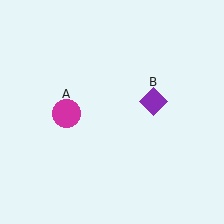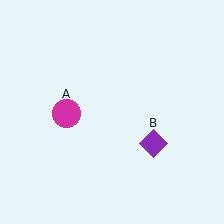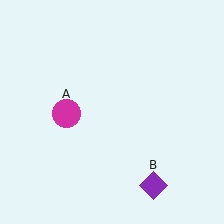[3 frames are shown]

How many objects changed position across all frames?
1 object changed position: purple diamond (object B).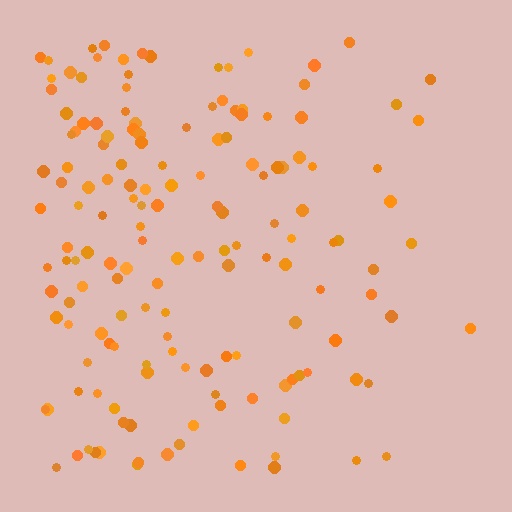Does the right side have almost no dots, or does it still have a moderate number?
Still a moderate number, just noticeably fewer than the left.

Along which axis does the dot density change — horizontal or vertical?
Horizontal.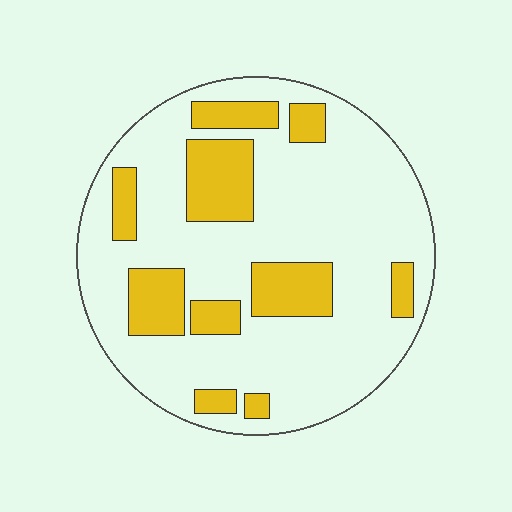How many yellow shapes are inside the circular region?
10.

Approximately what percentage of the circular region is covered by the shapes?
Approximately 25%.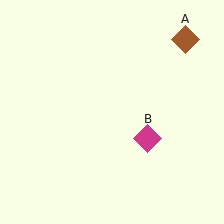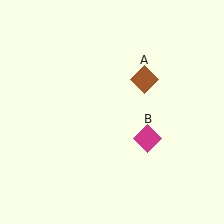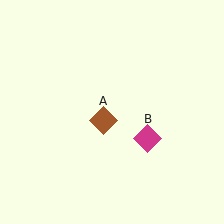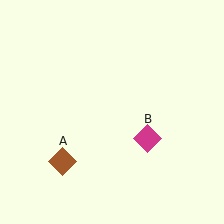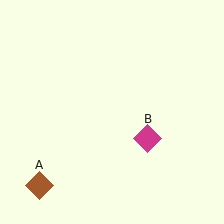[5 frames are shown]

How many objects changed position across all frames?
1 object changed position: brown diamond (object A).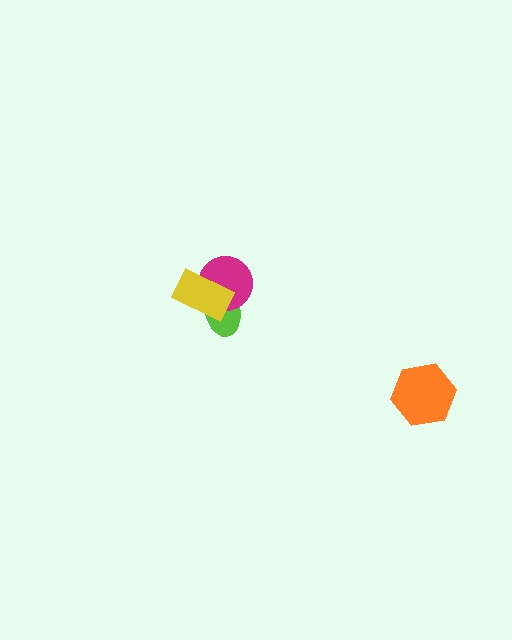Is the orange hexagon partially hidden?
No, no other shape covers it.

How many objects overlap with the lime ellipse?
2 objects overlap with the lime ellipse.